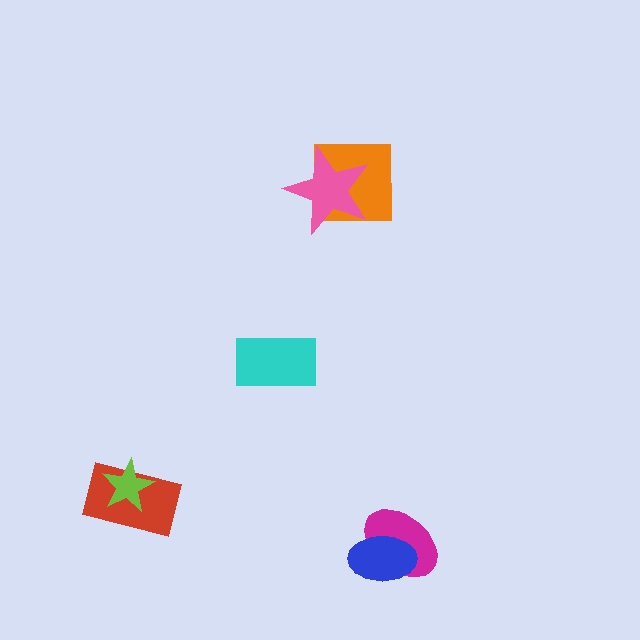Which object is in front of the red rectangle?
The lime star is in front of the red rectangle.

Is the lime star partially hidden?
No, no other shape covers it.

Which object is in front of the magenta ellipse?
The blue ellipse is in front of the magenta ellipse.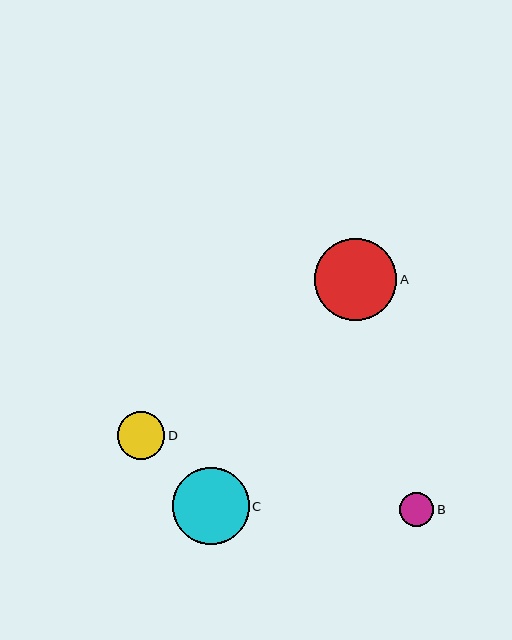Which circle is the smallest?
Circle B is the smallest with a size of approximately 34 pixels.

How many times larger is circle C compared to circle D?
Circle C is approximately 1.6 times the size of circle D.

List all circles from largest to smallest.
From largest to smallest: A, C, D, B.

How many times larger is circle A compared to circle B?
Circle A is approximately 2.4 times the size of circle B.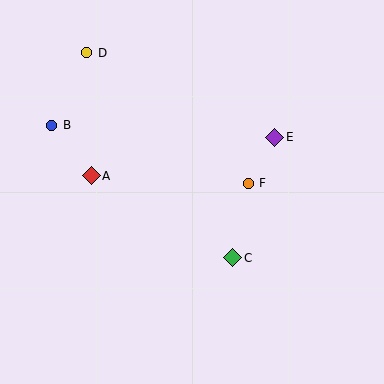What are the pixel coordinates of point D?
Point D is at (87, 53).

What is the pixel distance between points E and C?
The distance between E and C is 128 pixels.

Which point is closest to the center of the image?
Point F at (248, 183) is closest to the center.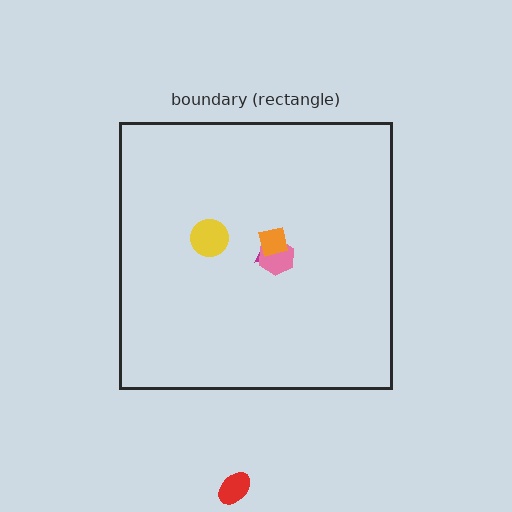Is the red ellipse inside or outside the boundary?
Outside.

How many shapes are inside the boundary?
4 inside, 1 outside.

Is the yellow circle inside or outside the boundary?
Inside.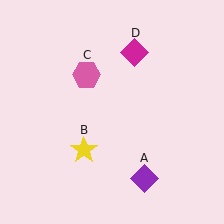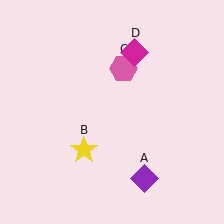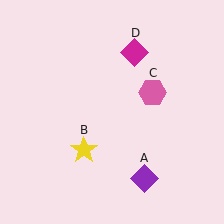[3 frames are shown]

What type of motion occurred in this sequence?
The pink hexagon (object C) rotated clockwise around the center of the scene.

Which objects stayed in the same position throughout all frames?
Purple diamond (object A) and yellow star (object B) and magenta diamond (object D) remained stationary.